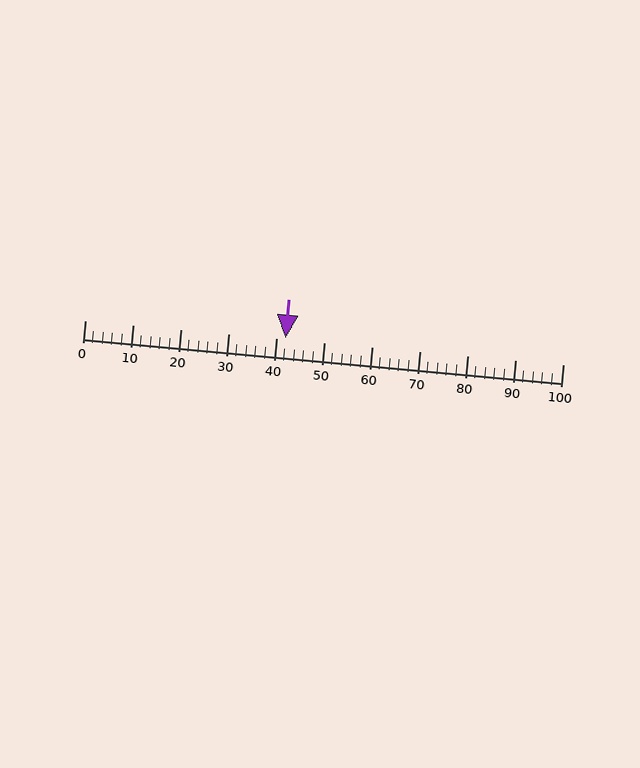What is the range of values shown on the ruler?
The ruler shows values from 0 to 100.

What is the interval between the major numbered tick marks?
The major tick marks are spaced 10 units apart.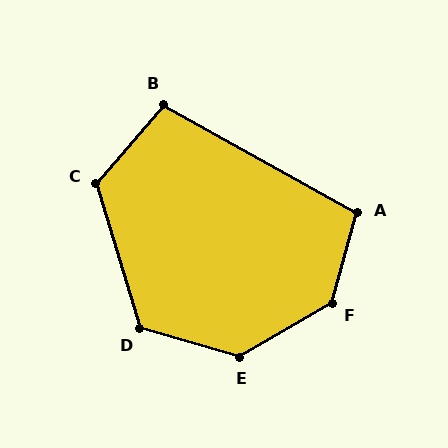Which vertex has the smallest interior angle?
B, at approximately 101 degrees.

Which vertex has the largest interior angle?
F, at approximately 136 degrees.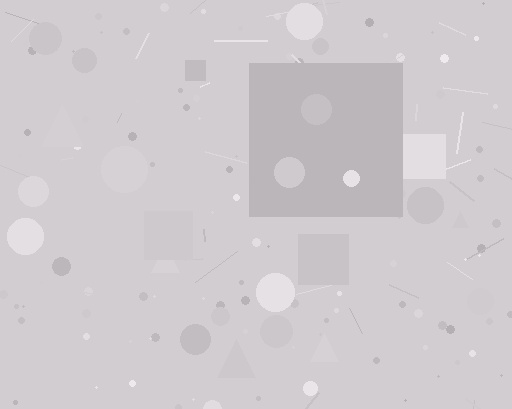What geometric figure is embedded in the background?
A square is embedded in the background.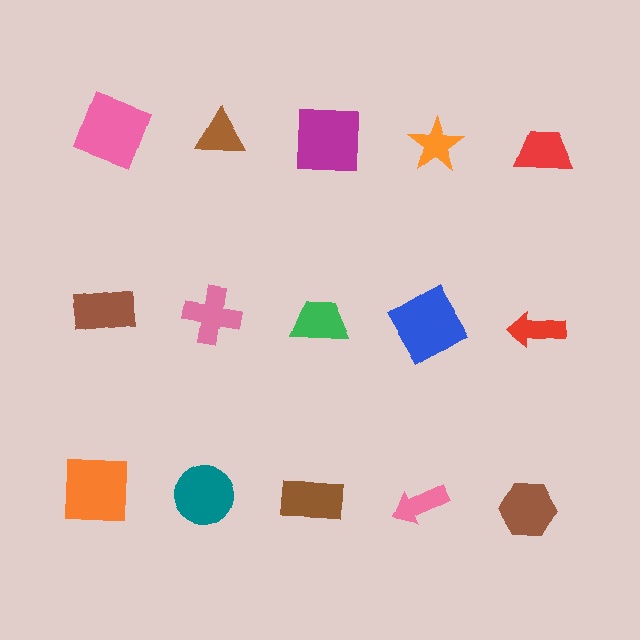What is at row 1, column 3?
A magenta square.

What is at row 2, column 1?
A brown rectangle.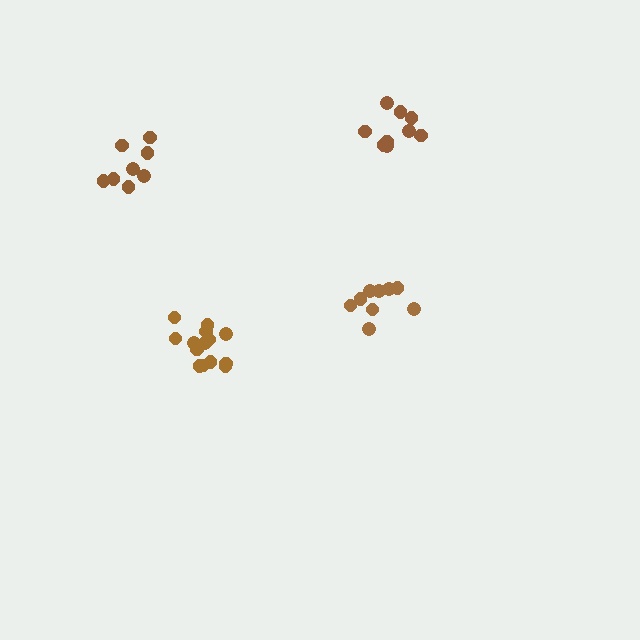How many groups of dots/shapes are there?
There are 4 groups.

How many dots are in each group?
Group 1: 9 dots, Group 2: 14 dots, Group 3: 8 dots, Group 4: 9 dots (40 total).